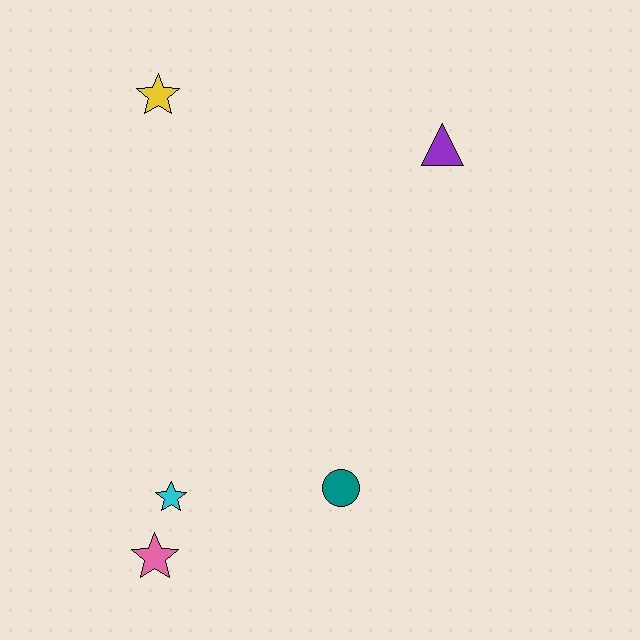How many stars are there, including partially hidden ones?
There are 3 stars.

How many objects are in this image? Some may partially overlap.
There are 5 objects.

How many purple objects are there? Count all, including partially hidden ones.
There is 1 purple object.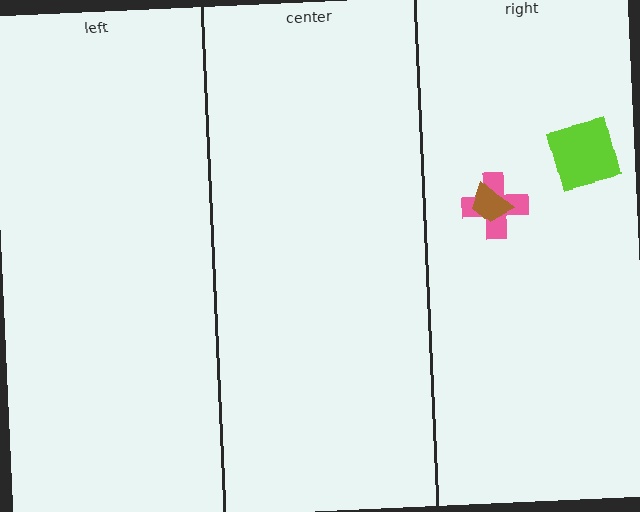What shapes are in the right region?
The pink cross, the lime square, the brown trapezoid.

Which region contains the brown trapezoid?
The right region.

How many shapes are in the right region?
3.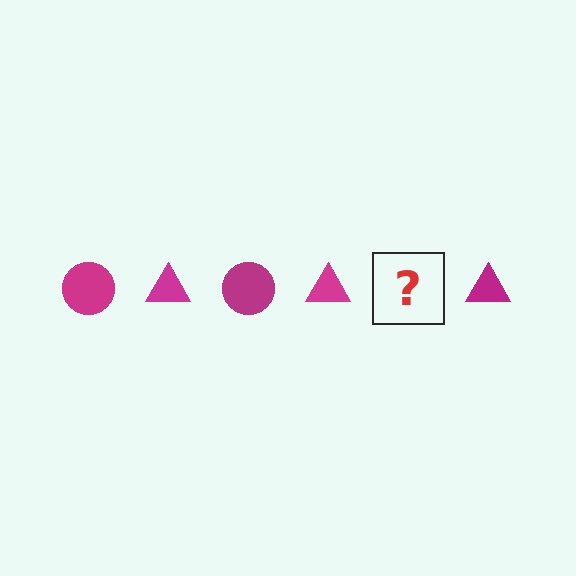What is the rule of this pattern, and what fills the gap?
The rule is that the pattern cycles through circle, triangle shapes in magenta. The gap should be filled with a magenta circle.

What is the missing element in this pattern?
The missing element is a magenta circle.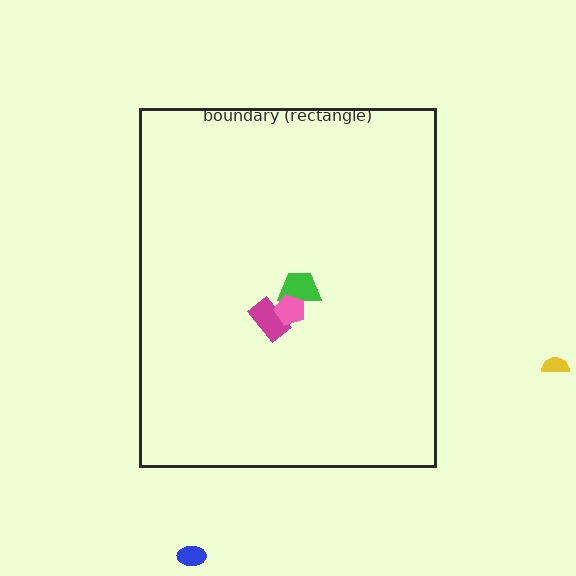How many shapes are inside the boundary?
3 inside, 2 outside.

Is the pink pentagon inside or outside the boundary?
Inside.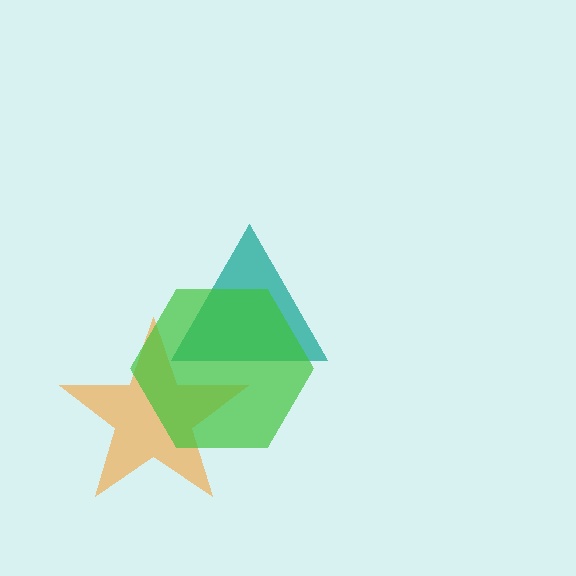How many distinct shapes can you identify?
There are 3 distinct shapes: a teal triangle, an orange star, a green hexagon.